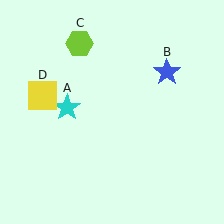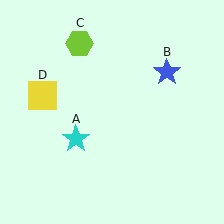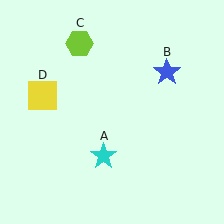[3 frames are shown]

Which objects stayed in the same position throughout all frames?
Blue star (object B) and lime hexagon (object C) and yellow square (object D) remained stationary.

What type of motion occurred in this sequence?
The cyan star (object A) rotated counterclockwise around the center of the scene.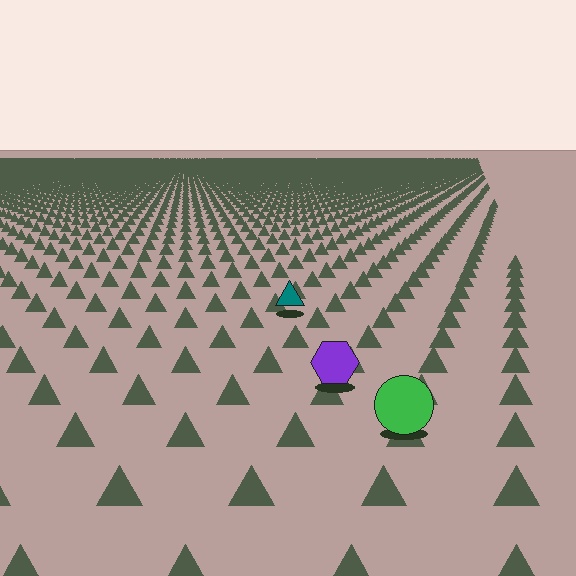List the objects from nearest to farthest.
From nearest to farthest: the green circle, the purple hexagon, the teal triangle.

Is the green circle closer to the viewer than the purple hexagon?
Yes. The green circle is closer — you can tell from the texture gradient: the ground texture is coarser near it.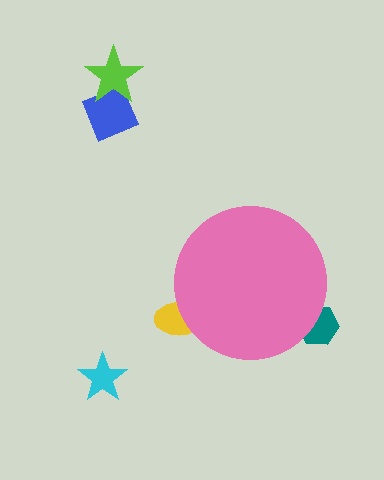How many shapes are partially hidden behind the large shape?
2 shapes are partially hidden.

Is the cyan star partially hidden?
No, the cyan star is fully visible.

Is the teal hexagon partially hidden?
Yes, the teal hexagon is partially hidden behind the pink circle.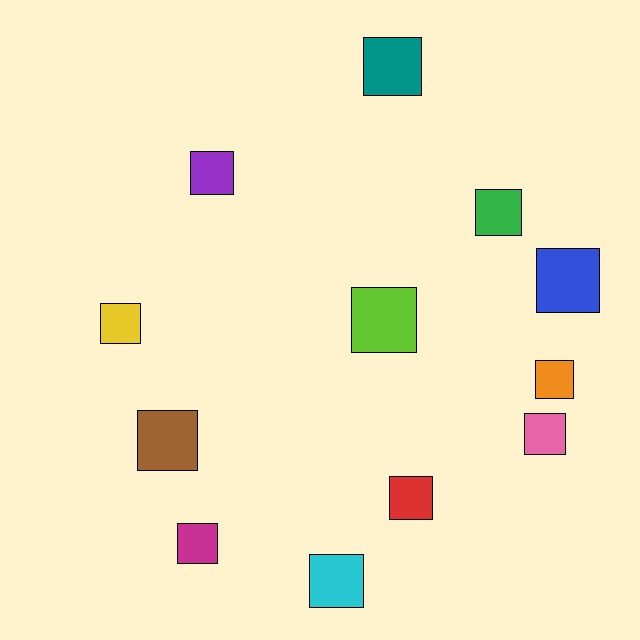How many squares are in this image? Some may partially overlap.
There are 12 squares.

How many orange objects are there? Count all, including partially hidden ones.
There is 1 orange object.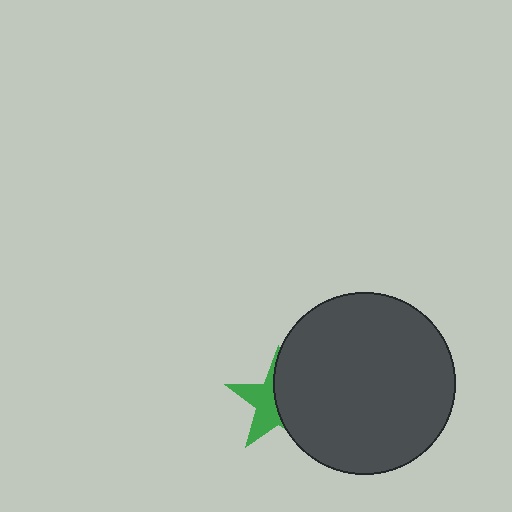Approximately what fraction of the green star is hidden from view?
Roughly 54% of the green star is hidden behind the dark gray circle.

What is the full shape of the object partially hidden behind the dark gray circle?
The partially hidden object is a green star.